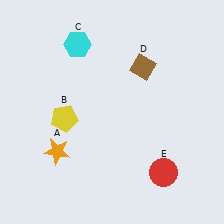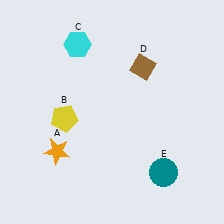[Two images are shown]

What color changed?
The circle (E) changed from red in Image 1 to teal in Image 2.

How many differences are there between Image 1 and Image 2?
There is 1 difference between the two images.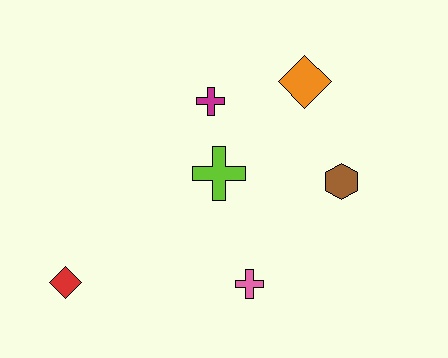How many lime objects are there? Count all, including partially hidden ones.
There is 1 lime object.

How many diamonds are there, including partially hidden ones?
There are 2 diamonds.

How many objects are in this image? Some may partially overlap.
There are 6 objects.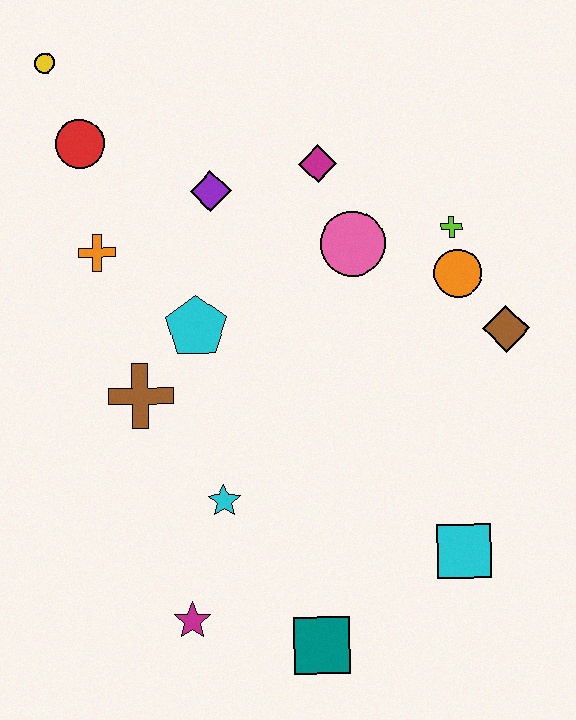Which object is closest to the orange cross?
The red circle is closest to the orange cross.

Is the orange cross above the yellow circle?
No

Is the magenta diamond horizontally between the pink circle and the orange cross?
Yes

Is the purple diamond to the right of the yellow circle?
Yes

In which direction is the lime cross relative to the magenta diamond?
The lime cross is to the right of the magenta diamond.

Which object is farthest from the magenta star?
The yellow circle is farthest from the magenta star.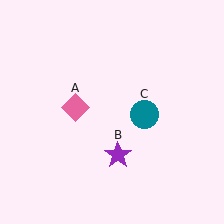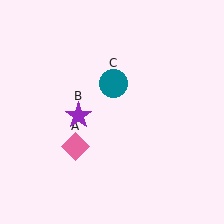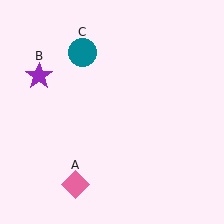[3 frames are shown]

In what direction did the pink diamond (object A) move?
The pink diamond (object A) moved down.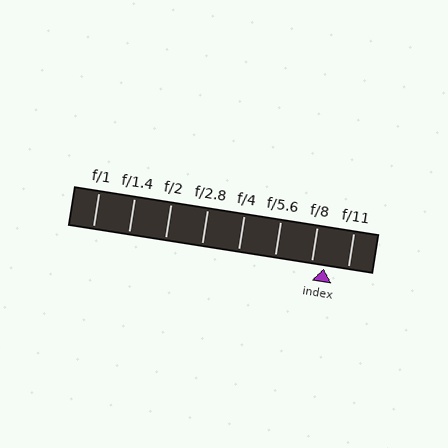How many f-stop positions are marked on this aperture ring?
There are 8 f-stop positions marked.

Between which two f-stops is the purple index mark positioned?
The index mark is between f/8 and f/11.